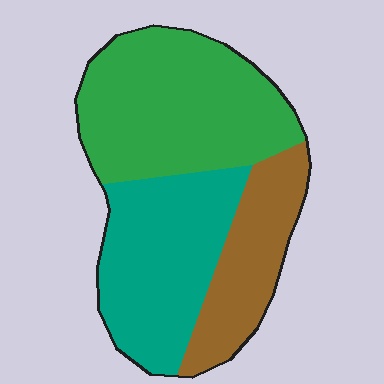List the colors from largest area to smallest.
From largest to smallest: green, teal, brown.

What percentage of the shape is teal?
Teal takes up between a third and a half of the shape.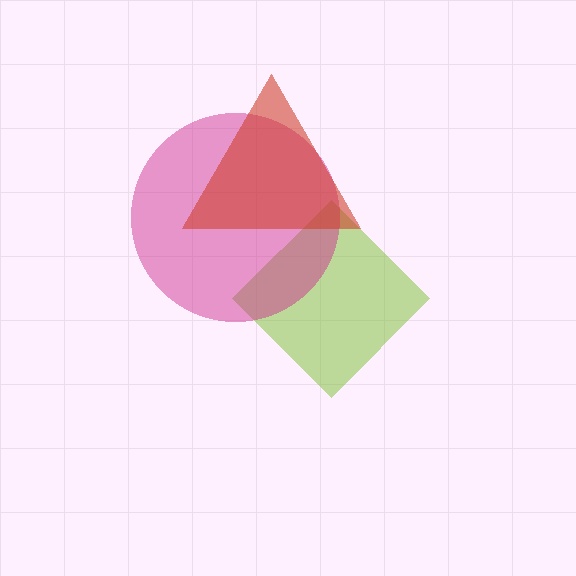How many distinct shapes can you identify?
There are 3 distinct shapes: a lime diamond, a magenta circle, a red triangle.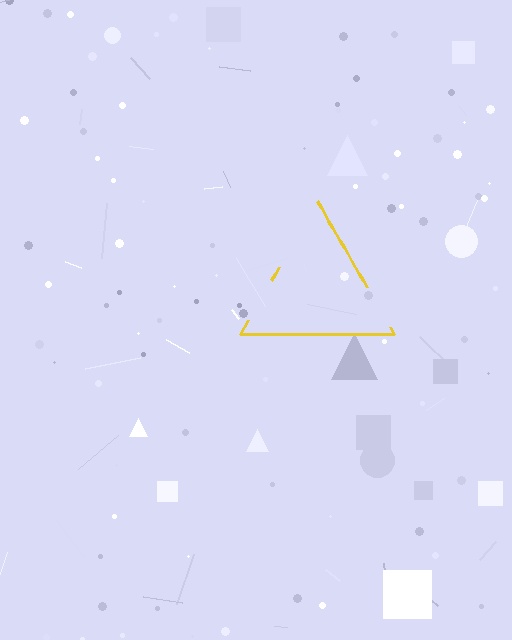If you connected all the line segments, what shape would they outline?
They would outline a triangle.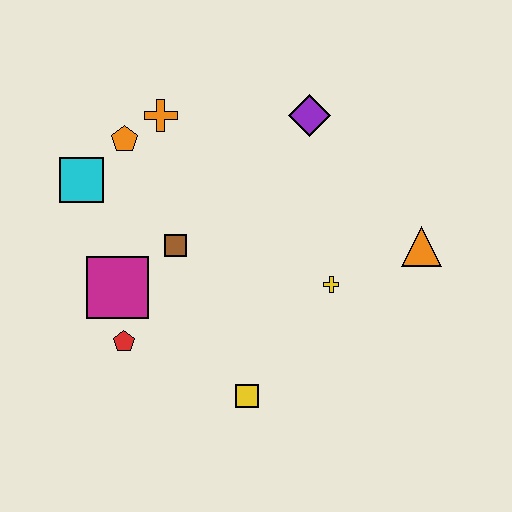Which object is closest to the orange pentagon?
The orange cross is closest to the orange pentagon.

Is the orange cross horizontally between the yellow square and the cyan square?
Yes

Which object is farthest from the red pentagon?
The orange triangle is farthest from the red pentagon.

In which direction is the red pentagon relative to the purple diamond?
The red pentagon is below the purple diamond.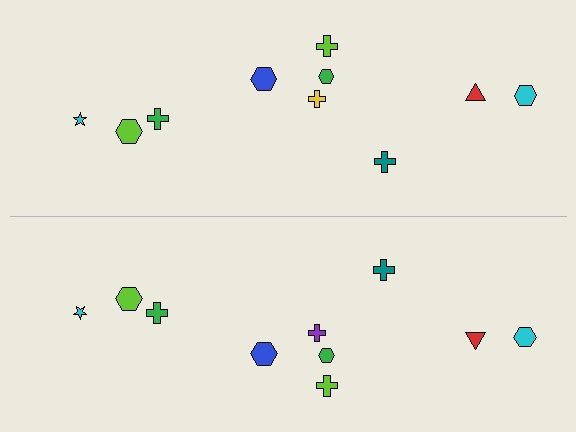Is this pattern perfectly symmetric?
No, the pattern is not perfectly symmetric. The purple cross on the bottom side breaks the symmetry — its mirror counterpart is yellow.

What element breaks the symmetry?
The purple cross on the bottom side breaks the symmetry — its mirror counterpart is yellow.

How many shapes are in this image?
There are 20 shapes in this image.